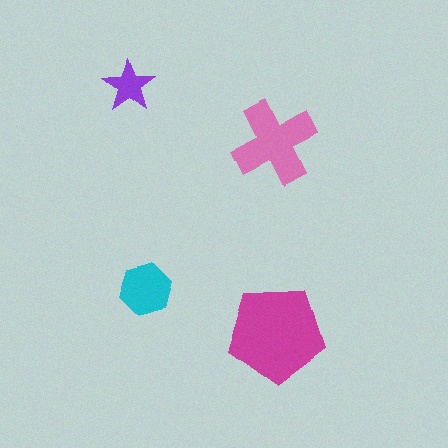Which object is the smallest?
The purple star.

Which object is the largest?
The magenta pentagon.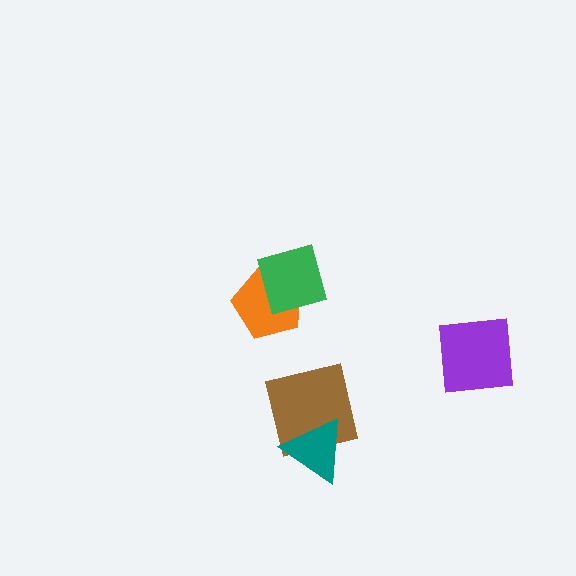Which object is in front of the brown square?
The teal triangle is in front of the brown square.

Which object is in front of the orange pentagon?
The green square is in front of the orange pentagon.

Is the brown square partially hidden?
Yes, it is partially covered by another shape.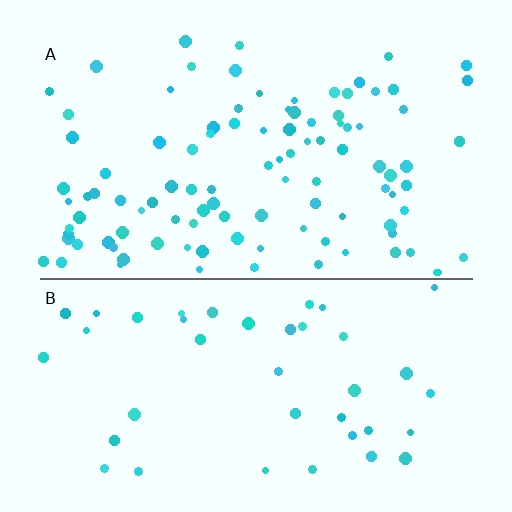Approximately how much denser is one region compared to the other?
Approximately 2.4× — region A over region B.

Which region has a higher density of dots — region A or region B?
A (the top).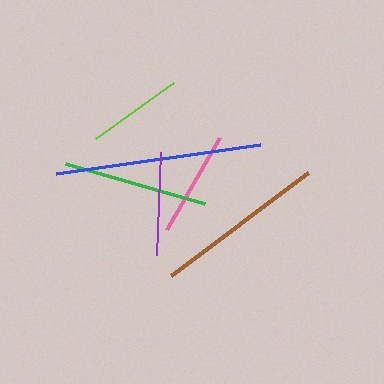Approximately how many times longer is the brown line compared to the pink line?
The brown line is approximately 1.6 times the length of the pink line.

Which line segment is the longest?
The blue line is the longest at approximately 206 pixels.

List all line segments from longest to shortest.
From longest to shortest: blue, brown, green, pink, purple, lime.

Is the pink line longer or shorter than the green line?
The green line is longer than the pink line.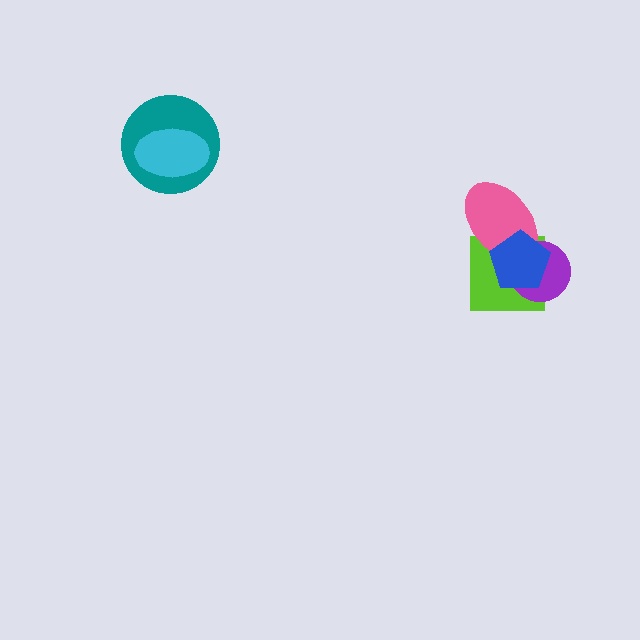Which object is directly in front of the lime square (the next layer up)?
The pink ellipse is directly in front of the lime square.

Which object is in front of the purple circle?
The blue pentagon is in front of the purple circle.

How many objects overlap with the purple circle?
3 objects overlap with the purple circle.